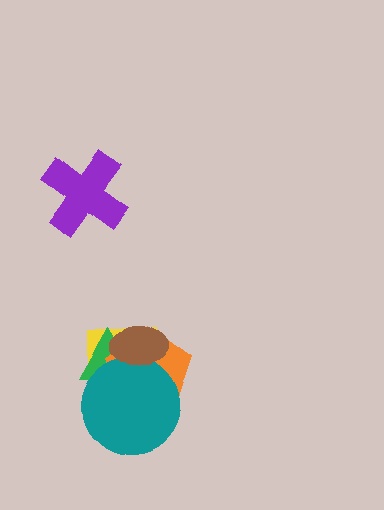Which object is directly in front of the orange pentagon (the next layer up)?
The teal circle is directly in front of the orange pentagon.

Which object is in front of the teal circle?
The brown ellipse is in front of the teal circle.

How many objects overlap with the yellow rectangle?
4 objects overlap with the yellow rectangle.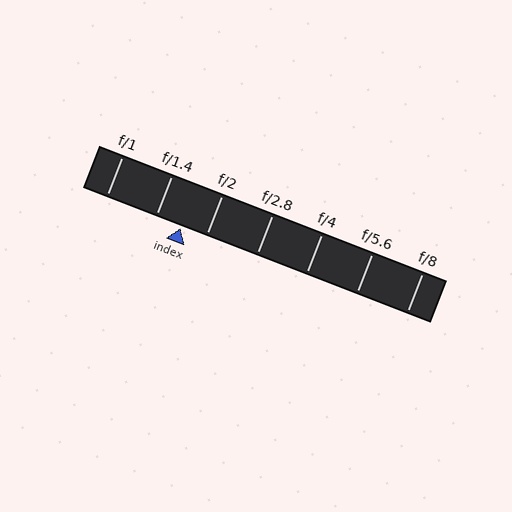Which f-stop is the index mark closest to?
The index mark is closest to f/1.4.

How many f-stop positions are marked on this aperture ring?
There are 7 f-stop positions marked.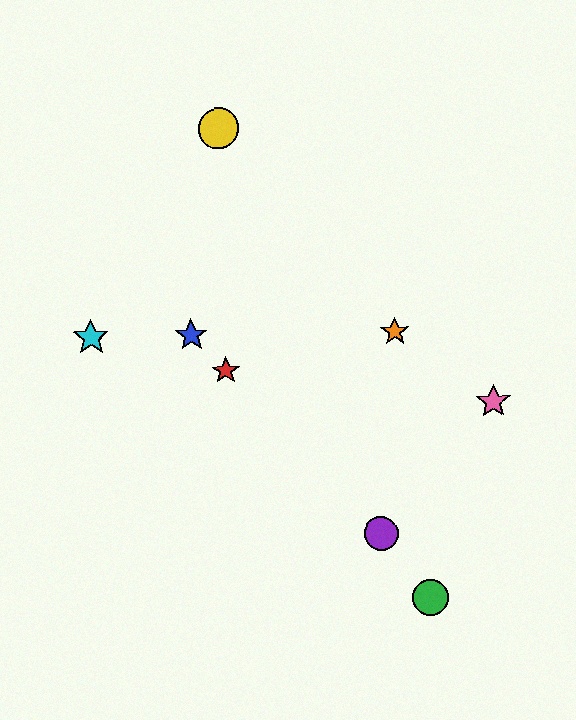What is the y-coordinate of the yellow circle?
The yellow circle is at y≈129.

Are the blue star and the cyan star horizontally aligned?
Yes, both are at y≈336.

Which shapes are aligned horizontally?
The blue star, the orange star, the cyan star are aligned horizontally.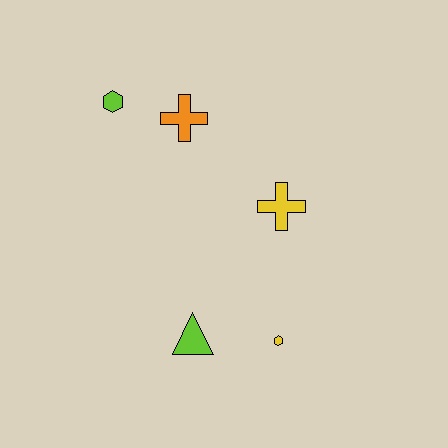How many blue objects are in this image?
There are no blue objects.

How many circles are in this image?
There are no circles.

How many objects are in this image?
There are 5 objects.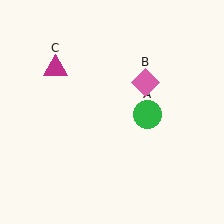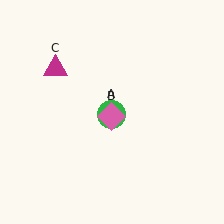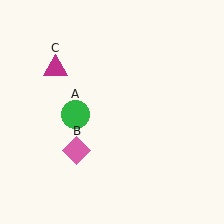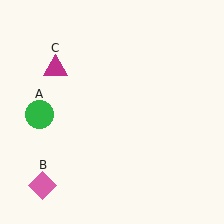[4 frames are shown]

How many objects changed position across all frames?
2 objects changed position: green circle (object A), pink diamond (object B).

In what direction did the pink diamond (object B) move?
The pink diamond (object B) moved down and to the left.